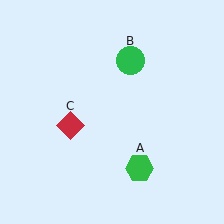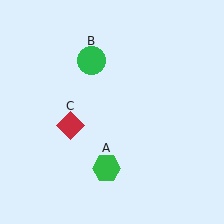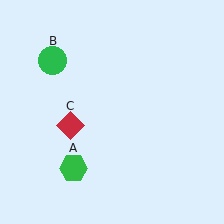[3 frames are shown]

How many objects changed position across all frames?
2 objects changed position: green hexagon (object A), green circle (object B).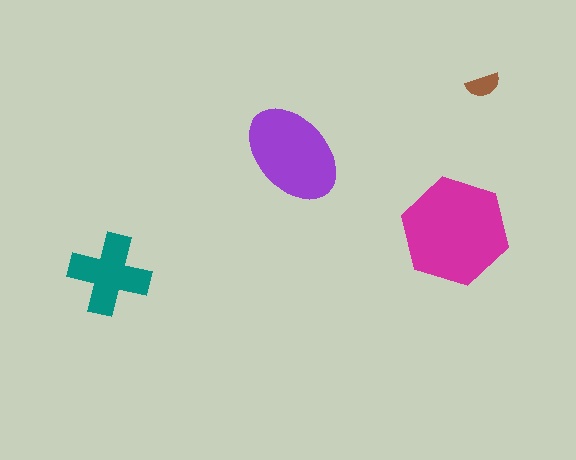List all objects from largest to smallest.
The magenta hexagon, the purple ellipse, the teal cross, the brown semicircle.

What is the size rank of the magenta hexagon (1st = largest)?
1st.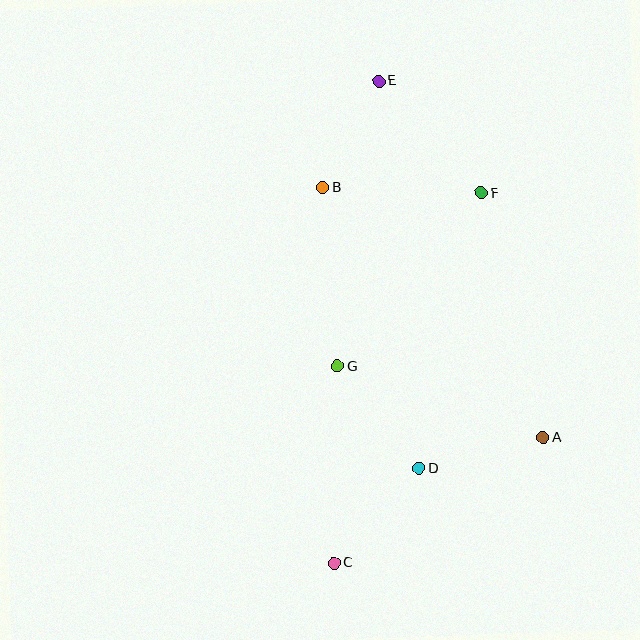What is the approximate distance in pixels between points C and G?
The distance between C and G is approximately 197 pixels.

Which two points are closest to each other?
Points B and E are closest to each other.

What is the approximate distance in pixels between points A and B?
The distance between A and B is approximately 333 pixels.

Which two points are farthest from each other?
Points C and E are farthest from each other.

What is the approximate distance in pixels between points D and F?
The distance between D and F is approximately 283 pixels.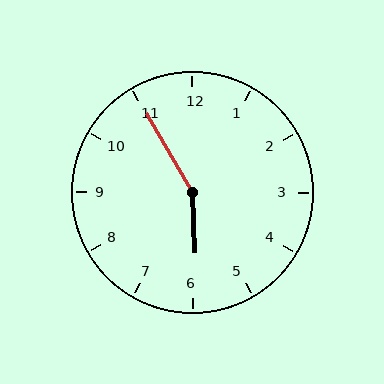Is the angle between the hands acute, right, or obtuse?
It is obtuse.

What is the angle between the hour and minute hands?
Approximately 152 degrees.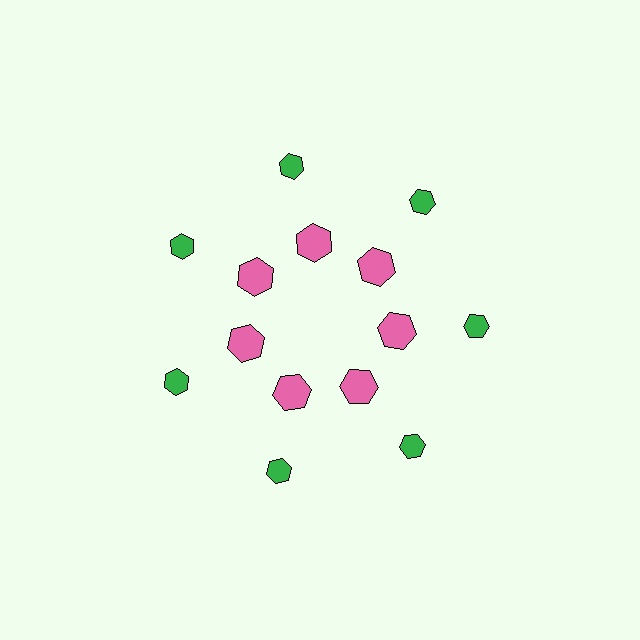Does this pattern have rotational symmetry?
Yes, this pattern has 7-fold rotational symmetry. It looks the same after rotating 51 degrees around the center.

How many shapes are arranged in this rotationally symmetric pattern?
There are 14 shapes, arranged in 7 groups of 2.